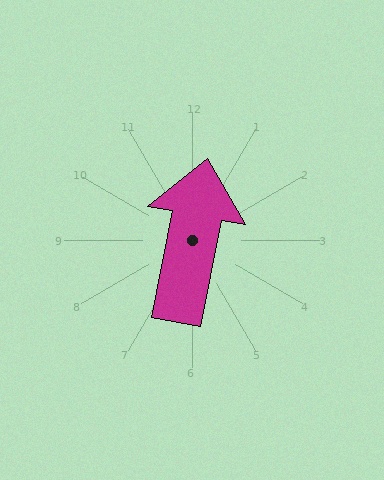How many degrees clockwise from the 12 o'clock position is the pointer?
Approximately 11 degrees.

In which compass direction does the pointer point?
North.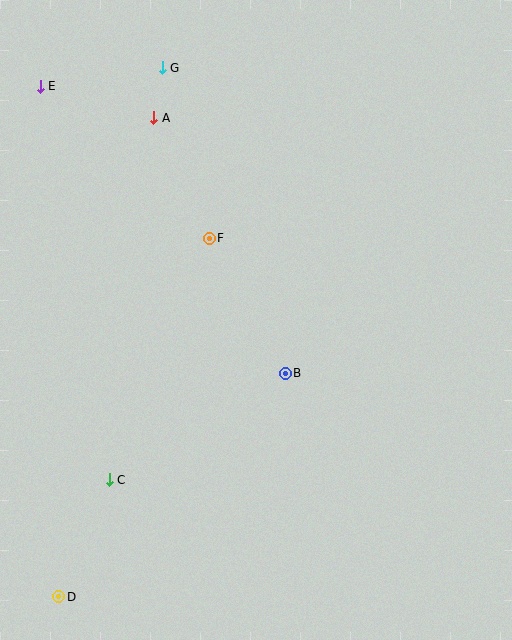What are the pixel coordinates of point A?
Point A is at (154, 118).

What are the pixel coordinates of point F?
Point F is at (209, 238).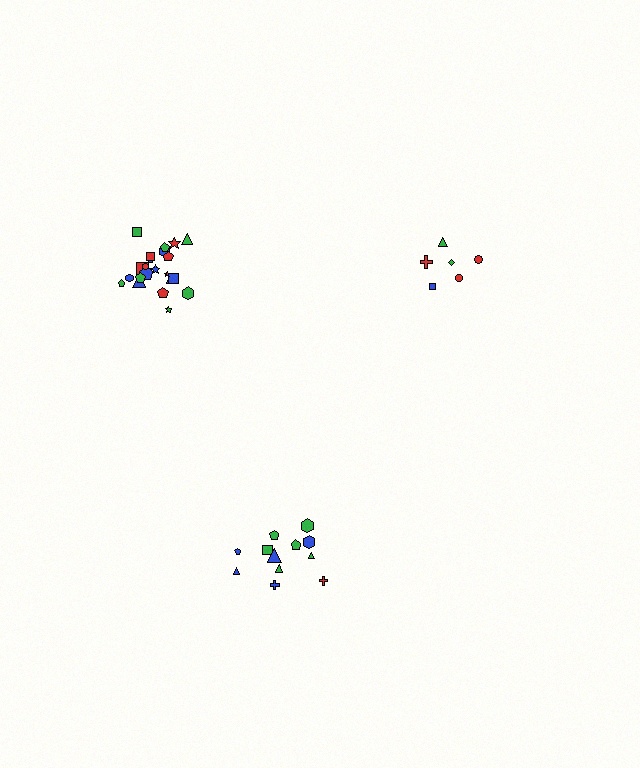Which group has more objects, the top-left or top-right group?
The top-left group.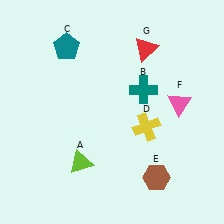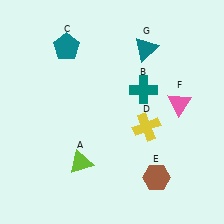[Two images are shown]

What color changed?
The triangle (G) changed from red in Image 1 to teal in Image 2.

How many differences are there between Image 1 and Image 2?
There is 1 difference between the two images.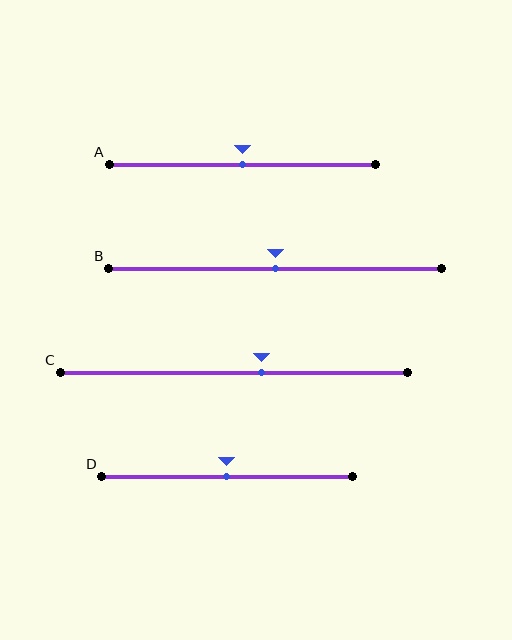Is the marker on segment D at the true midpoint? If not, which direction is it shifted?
Yes, the marker on segment D is at the true midpoint.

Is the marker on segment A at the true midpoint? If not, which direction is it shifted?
Yes, the marker on segment A is at the true midpoint.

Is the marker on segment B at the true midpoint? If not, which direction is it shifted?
Yes, the marker on segment B is at the true midpoint.